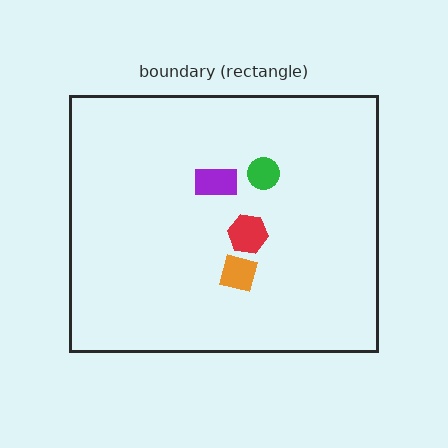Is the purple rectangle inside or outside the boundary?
Inside.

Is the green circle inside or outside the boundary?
Inside.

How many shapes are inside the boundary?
4 inside, 0 outside.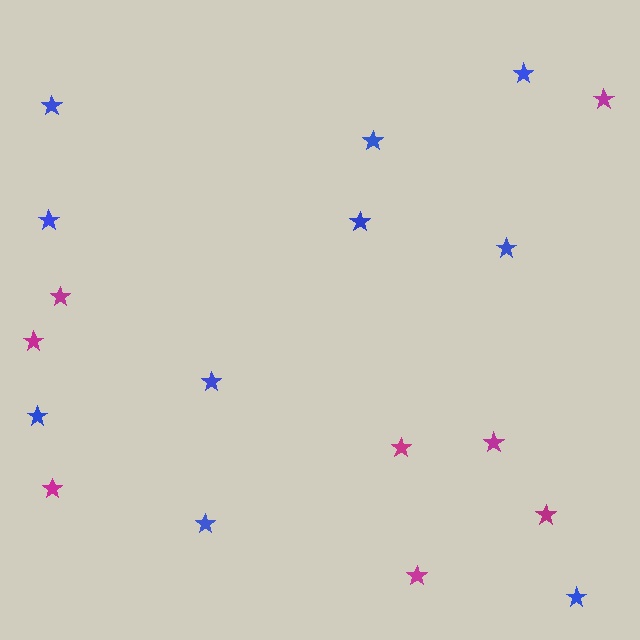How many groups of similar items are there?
There are 2 groups: one group of blue stars (10) and one group of magenta stars (8).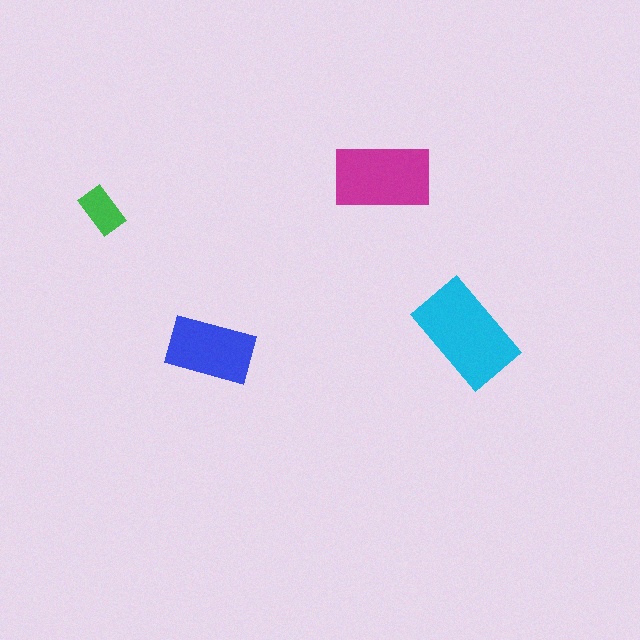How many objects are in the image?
There are 4 objects in the image.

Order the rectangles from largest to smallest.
the cyan one, the magenta one, the blue one, the green one.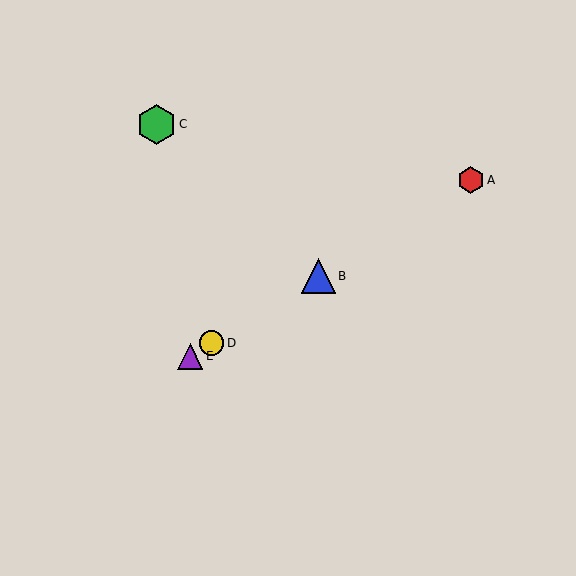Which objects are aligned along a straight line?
Objects A, B, D, E are aligned along a straight line.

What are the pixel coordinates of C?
Object C is at (157, 124).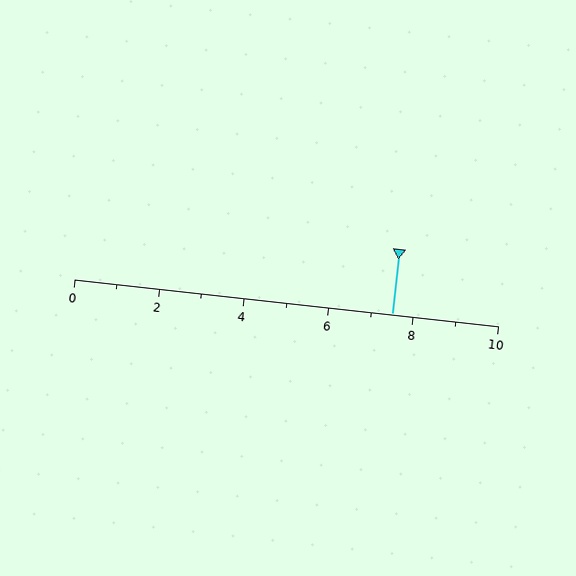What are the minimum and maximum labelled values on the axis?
The axis runs from 0 to 10.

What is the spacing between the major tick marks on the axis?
The major ticks are spaced 2 apart.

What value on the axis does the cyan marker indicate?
The marker indicates approximately 7.5.